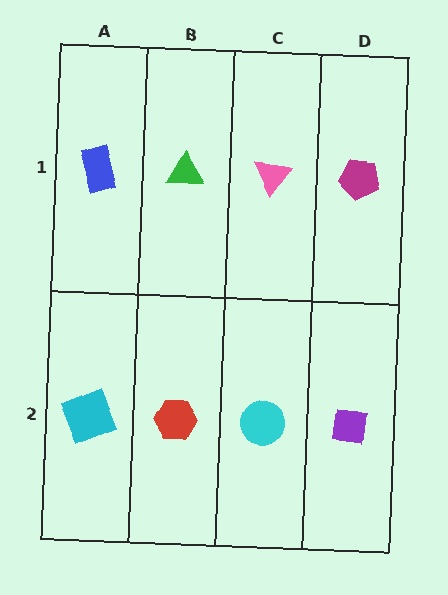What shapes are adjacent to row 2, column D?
A magenta pentagon (row 1, column D), a cyan circle (row 2, column C).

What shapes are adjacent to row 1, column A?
A cyan square (row 2, column A), a green triangle (row 1, column B).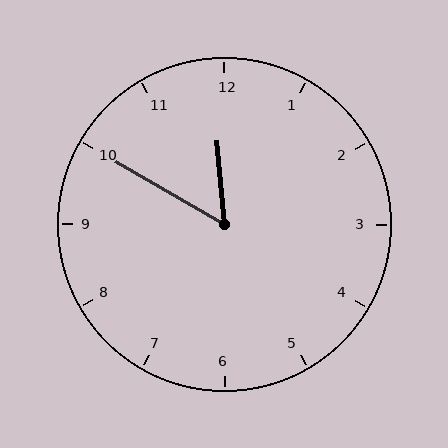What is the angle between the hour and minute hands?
Approximately 55 degrees.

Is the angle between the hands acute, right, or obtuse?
It is acute.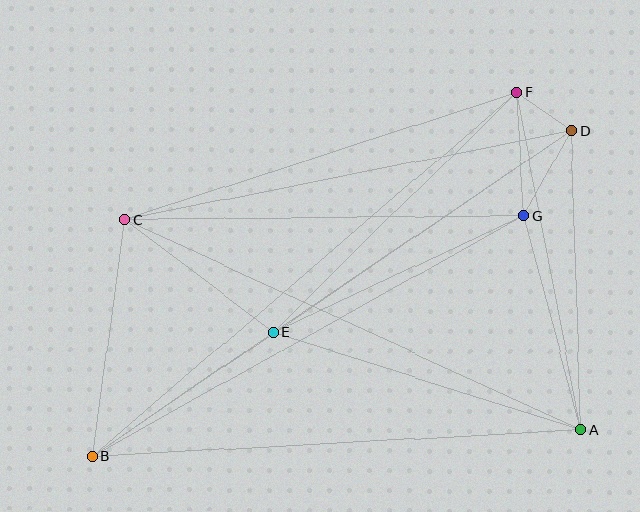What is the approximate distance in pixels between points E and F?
The distance between E and F is approximately 342 pixels.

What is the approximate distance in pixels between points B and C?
The distance between B and C is approximately 239 pixels.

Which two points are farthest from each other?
Points B and D are farthest from each other.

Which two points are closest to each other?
Points D and F are closest to each other.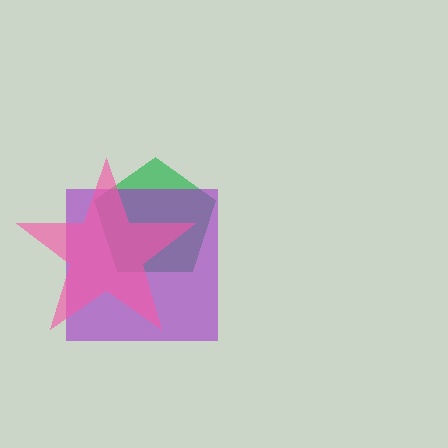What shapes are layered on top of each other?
The layered shapes are: a green pentagon, a purple square, a pink star.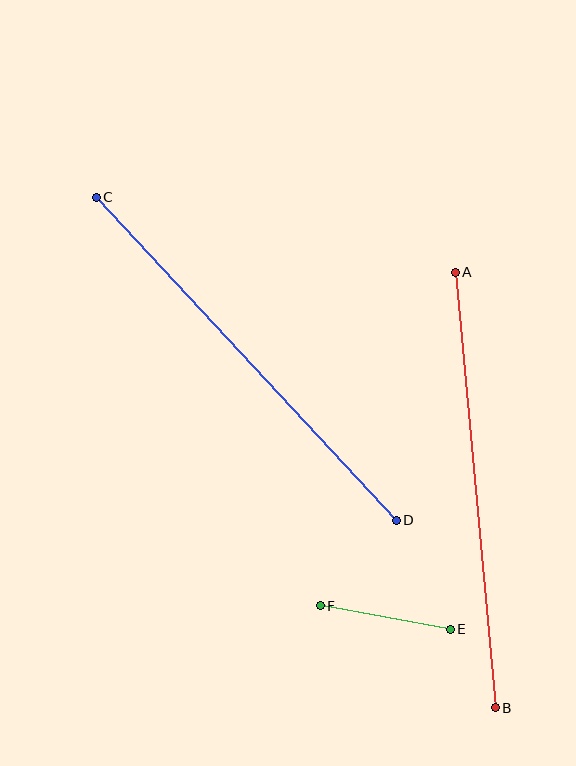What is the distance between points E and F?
The distance is approximately 132 pixels.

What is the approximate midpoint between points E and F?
The midpoint is at approximately (385, 618) pixels.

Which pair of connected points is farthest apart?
Points C and D are farthest apart.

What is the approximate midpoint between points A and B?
The midpoint is at approximately (475, 490) pixels.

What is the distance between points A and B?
The distance is approximately 437 pixels.